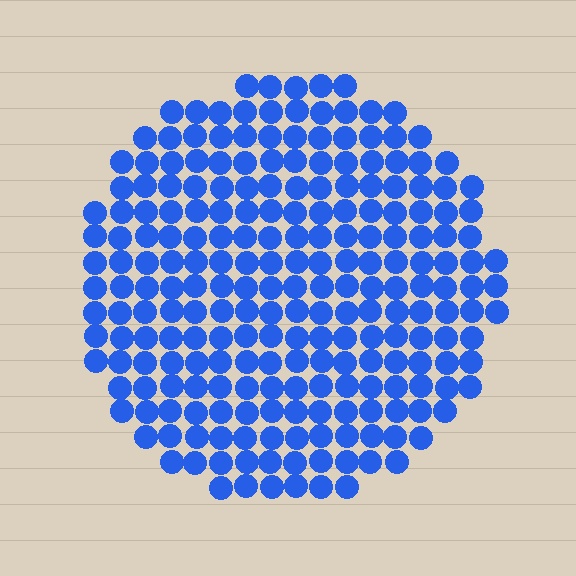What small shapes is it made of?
It is made of small circles.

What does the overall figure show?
The overall figure shows a circle.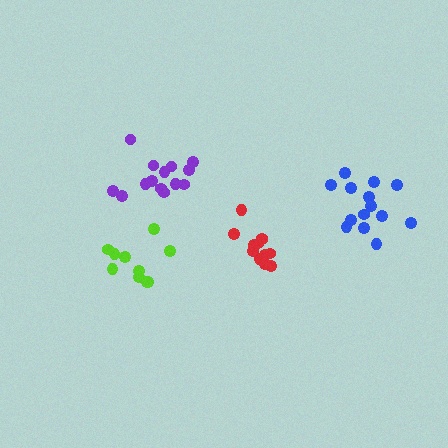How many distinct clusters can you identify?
There are 4 distinct clusters.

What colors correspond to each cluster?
The clusters are colored: lime, blue, purple, red.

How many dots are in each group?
Group 1: 10 dots, Group 2: 14 dots, Group 3: 14 dots, Group 4: 12 dots (50 total).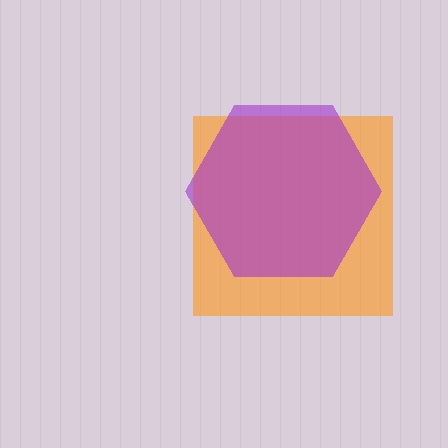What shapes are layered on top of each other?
The layered shapes are: an orange square, a purple hexagon.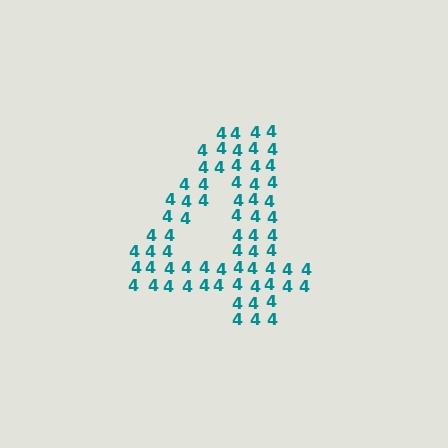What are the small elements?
The small elements are digit 4's.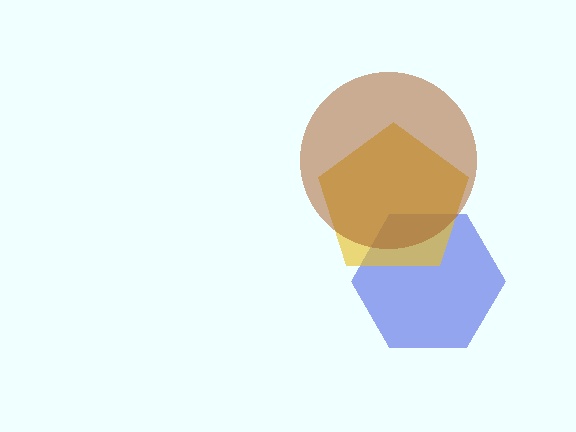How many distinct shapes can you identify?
There are 3 distinct shapes: a blue hexagon, a yellow pentagon, a brown circle.